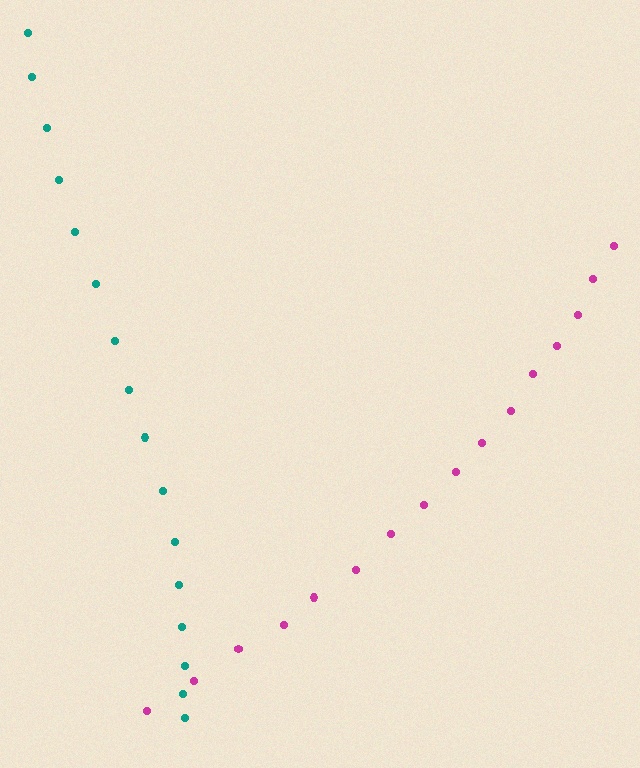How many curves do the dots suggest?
There are 2 distinct paths.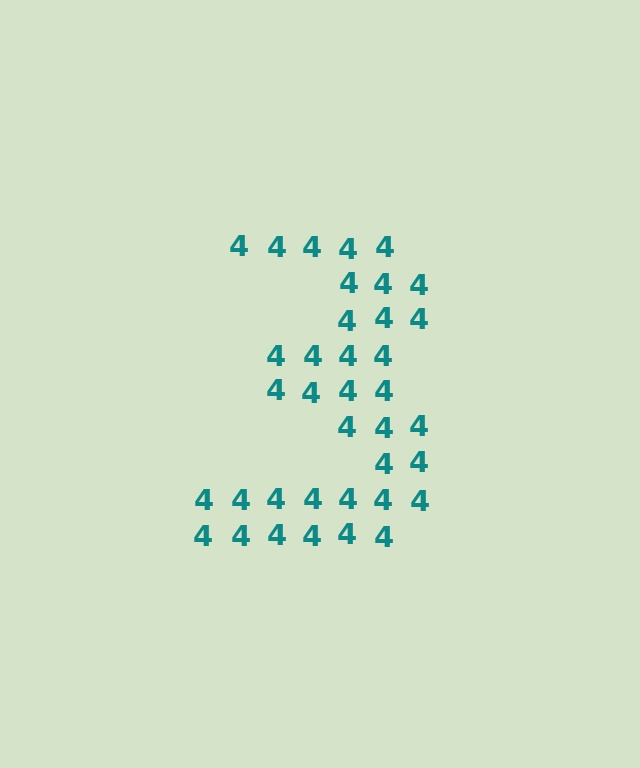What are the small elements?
The small elements are digit 4's.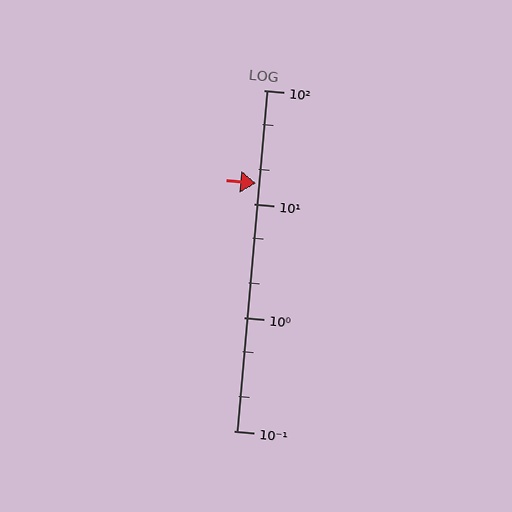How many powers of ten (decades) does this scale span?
The scale spans 3 decades, from 0.1 to 100.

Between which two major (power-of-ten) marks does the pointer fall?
The pointer is between 10 and 100.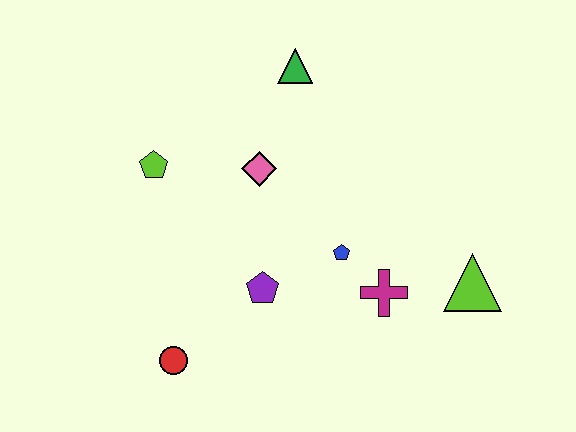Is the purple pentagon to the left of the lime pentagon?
No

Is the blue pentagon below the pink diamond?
Yes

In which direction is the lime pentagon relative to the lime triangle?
The lime pentagon is to the left of the lime triangle.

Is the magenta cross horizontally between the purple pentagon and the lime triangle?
Yes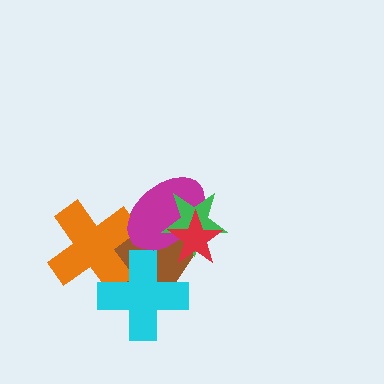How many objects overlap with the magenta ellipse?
4 objects overlap with the magenta ellipse.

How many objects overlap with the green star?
3 objects overlap with the green star.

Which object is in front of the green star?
The red star is in front of the green star.